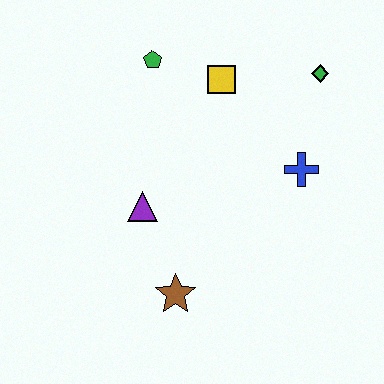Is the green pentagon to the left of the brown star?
Yes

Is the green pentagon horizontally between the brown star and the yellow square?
No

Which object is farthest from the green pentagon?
The brown star is farthest from the green pentagon.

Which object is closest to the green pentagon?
The yellow square is closest to the green pentagon.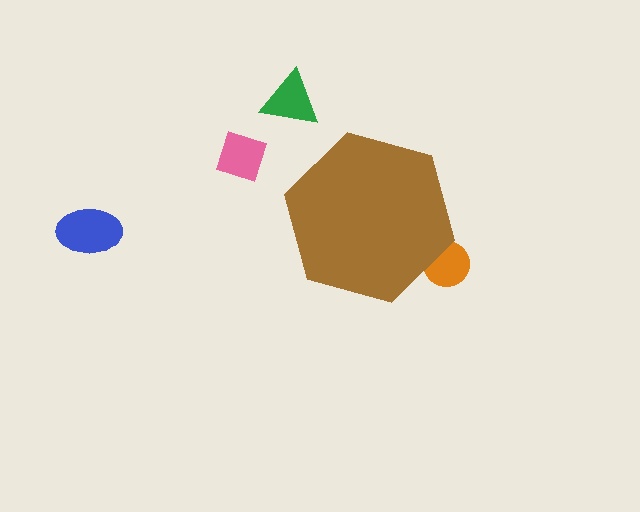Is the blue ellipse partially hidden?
No, the blue ellipse is fully visible.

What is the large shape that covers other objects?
A brown hexagon.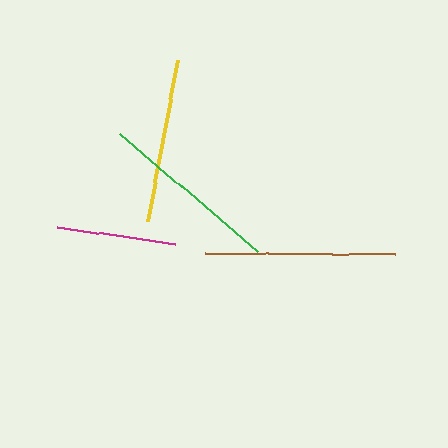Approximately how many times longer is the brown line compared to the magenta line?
The brown line is approximately 1.6 times the length of the magenta line.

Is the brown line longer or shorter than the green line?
The brown line is longer than the green line.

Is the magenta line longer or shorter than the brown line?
The brown line is longer than the magenta line.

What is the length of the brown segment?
The brown segment is approximately 190 pixels long.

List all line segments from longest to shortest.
From longest to shortest: brown, green, yellow, magenta.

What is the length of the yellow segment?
The yellow segment is approximately 164 pixels long.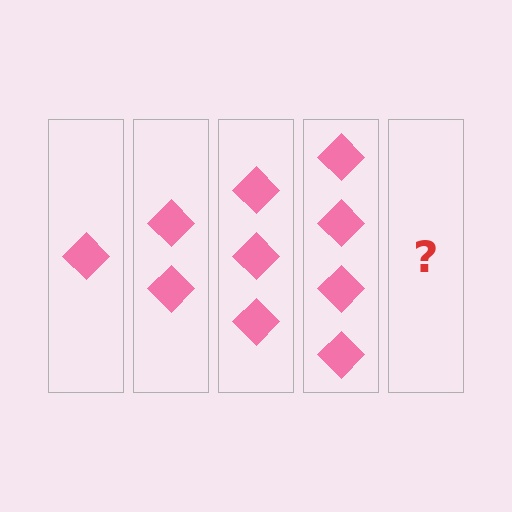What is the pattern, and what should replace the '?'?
The pattern is that each step adds one more diamond. The '?' should be 5 diamonds.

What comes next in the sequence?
The next element should be 5 diamonds.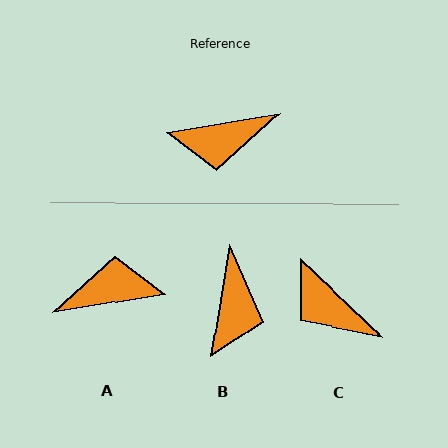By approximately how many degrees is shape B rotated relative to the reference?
Approximately 71 degrees counter-clockwise.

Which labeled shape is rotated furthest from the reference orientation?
A, about 180 degrees away.